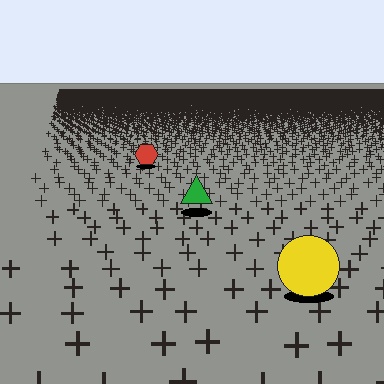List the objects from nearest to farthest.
From nearest to farthest: the yellow circle, the green triangle, the red hexagon.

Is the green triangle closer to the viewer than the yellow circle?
No. The yellow circle is closer — you can tell from the texture gradient: the ground texture is coarser near it.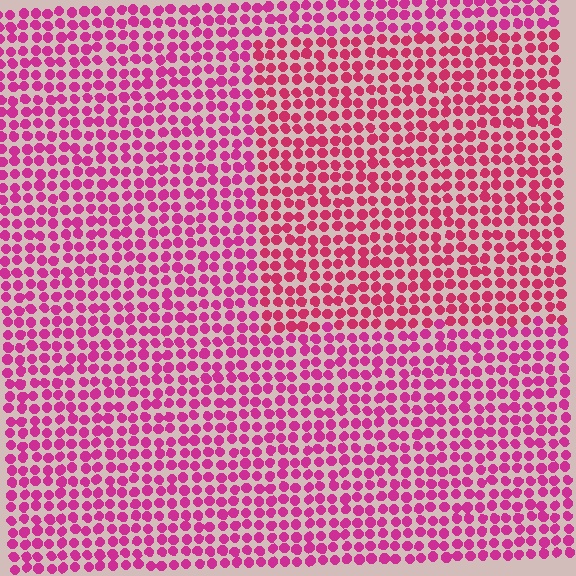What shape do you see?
I see a rectangle.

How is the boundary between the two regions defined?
The boundary is defined purely by a slight shift in hue (about 18 degrees). Spacing, size, and orientation are identical on both sides.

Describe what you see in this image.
The image is filled with small magenta elements in a uniform arrangement. A rectangle-shaped region is visible where the elements are tinted to a slightly different hue, forming a subtle color boundary.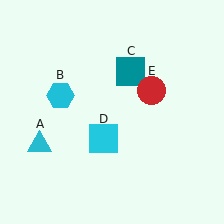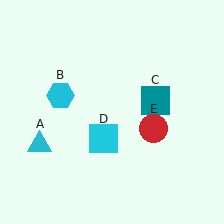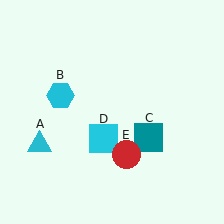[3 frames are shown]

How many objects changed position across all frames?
2 objects changed position: teal square (object C), red circle (object E).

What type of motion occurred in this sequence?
The teal square (object C), red circle (object E) rotated clockwise around the center of the scene.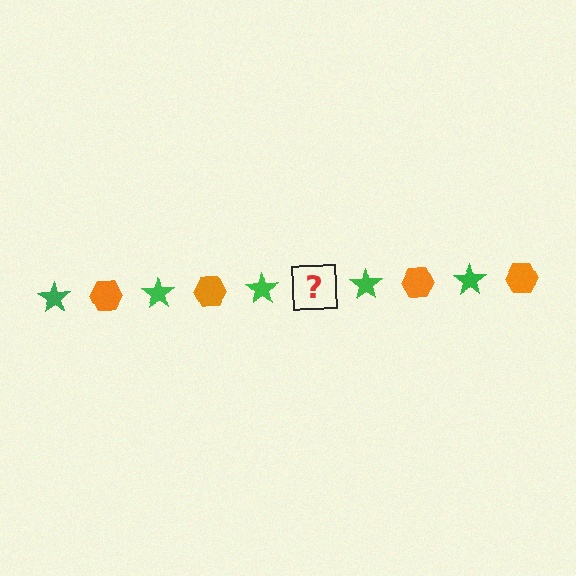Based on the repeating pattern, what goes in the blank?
The blank should be an orange hexagon.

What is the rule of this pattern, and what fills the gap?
The rule is that the pattern alternates between green star and orange hexagon. The gap should be filled with an orange hexagon.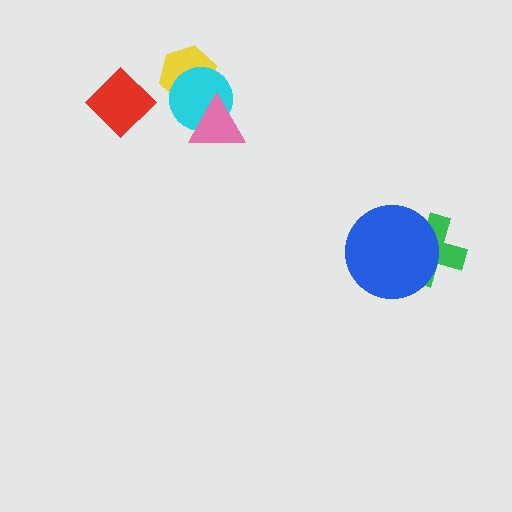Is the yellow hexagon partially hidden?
Yes, it is partially covered by another shape.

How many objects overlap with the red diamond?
0 objects overlap with the red diamond.